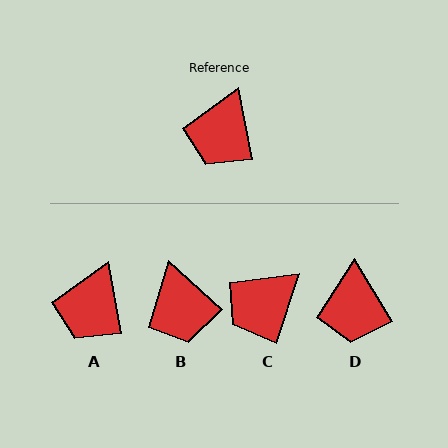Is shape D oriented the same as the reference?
No, it is off by about 21 degrees.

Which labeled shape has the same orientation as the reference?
A.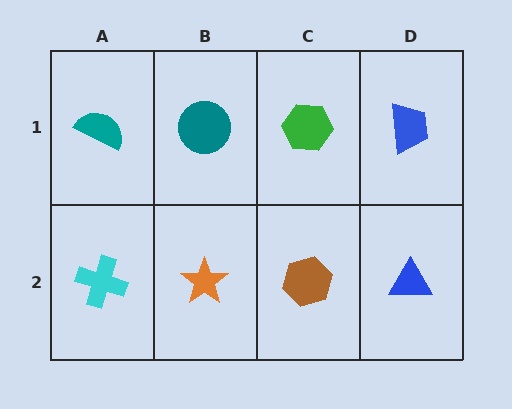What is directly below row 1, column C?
A brown hexagon.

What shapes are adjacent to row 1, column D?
A blue triangle (row 2, column D), a green hexagon (row 1, column C).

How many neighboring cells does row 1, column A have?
2.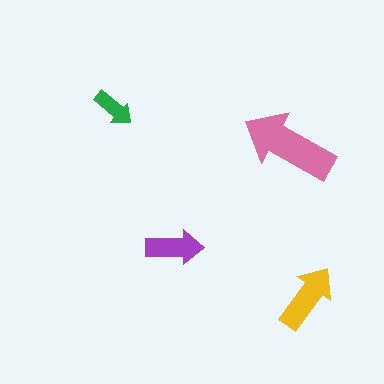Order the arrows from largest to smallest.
the pink one, the yellow one, the purple one, the green one.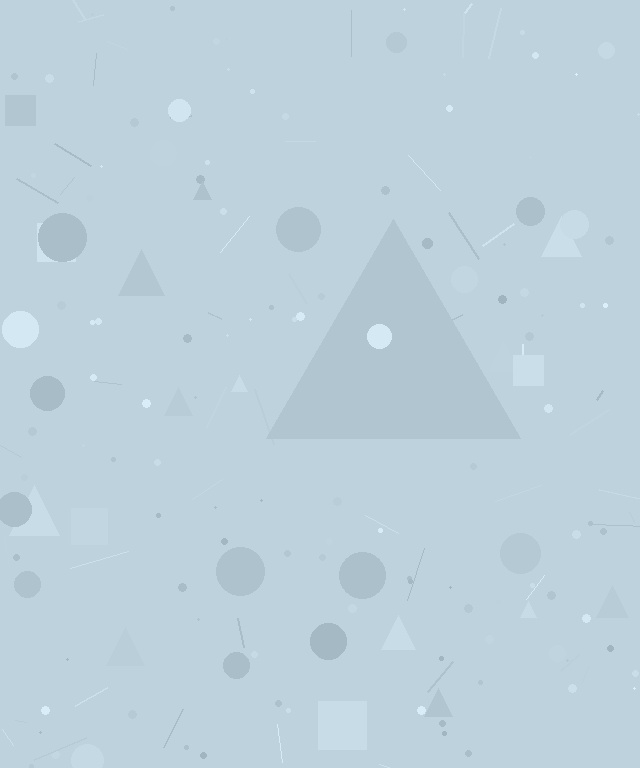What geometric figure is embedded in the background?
A triangle is embedded in the background.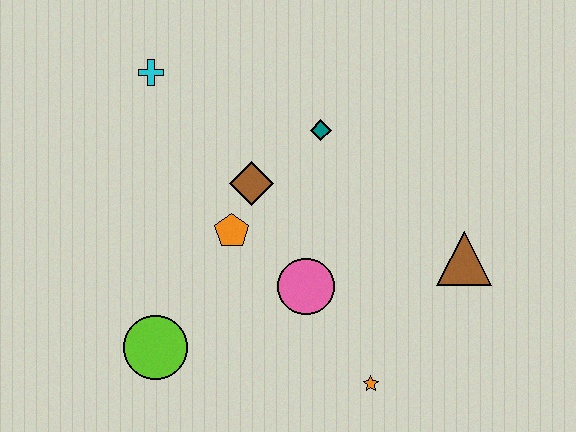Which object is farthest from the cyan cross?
The orange star is farthest from the cyan cross.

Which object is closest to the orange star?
The pink circle is closest to the orange star.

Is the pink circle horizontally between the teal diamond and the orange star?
No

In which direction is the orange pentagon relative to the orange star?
The orange pentagon is above the orange star.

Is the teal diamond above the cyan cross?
No